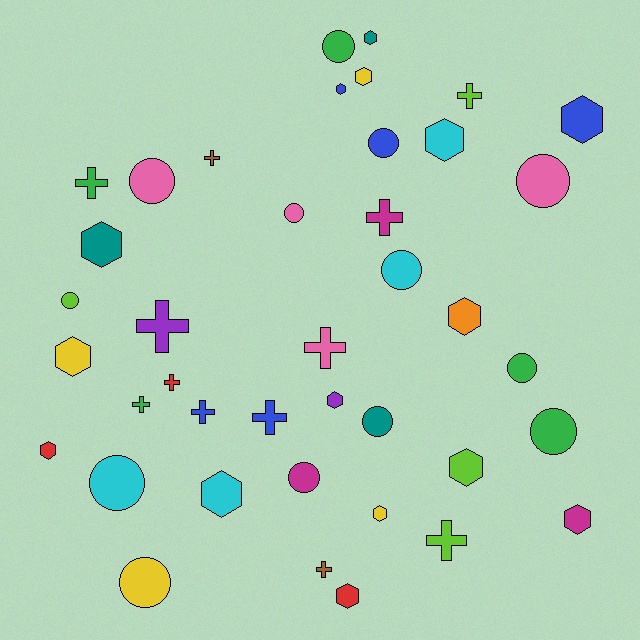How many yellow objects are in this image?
There are 4 yellow objects.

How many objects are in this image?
There are 40 objects.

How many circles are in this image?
There are 13 circles.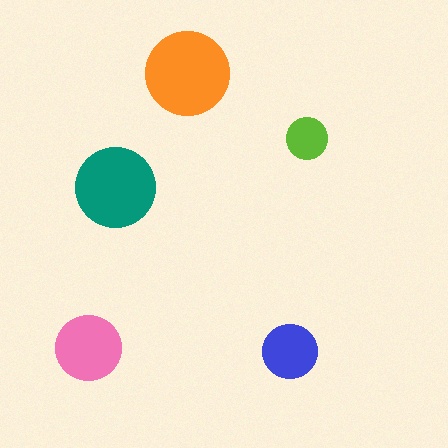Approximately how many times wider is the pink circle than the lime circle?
About 1.5 times wider.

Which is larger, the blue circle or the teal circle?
The teal one.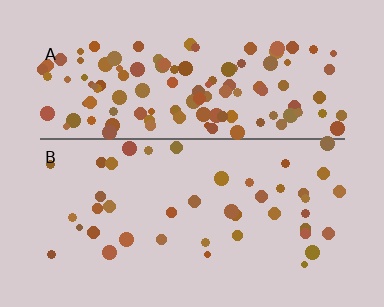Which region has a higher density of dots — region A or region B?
A (the top).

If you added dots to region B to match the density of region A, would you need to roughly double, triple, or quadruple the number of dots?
Approximately triple.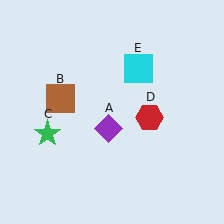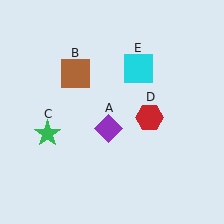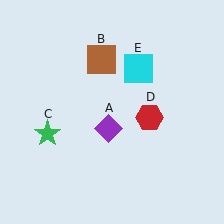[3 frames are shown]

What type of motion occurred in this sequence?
The brown square (object B) rotated clockwise around the center of the scene.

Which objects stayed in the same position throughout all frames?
Purple diamond (object A) and green star (object C) and red hexagon (object D) and cyan square (object E) remained stationary.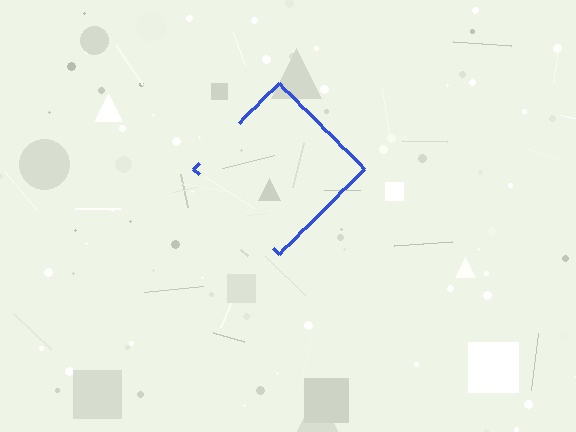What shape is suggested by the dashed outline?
The dashed outline suggests a diamond.